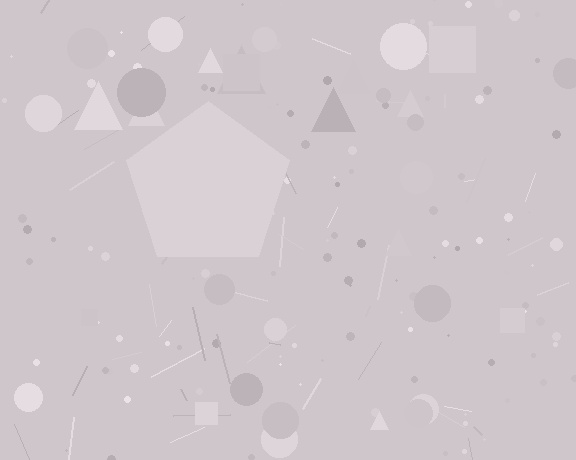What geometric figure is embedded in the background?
A pentagon is embedded in the background.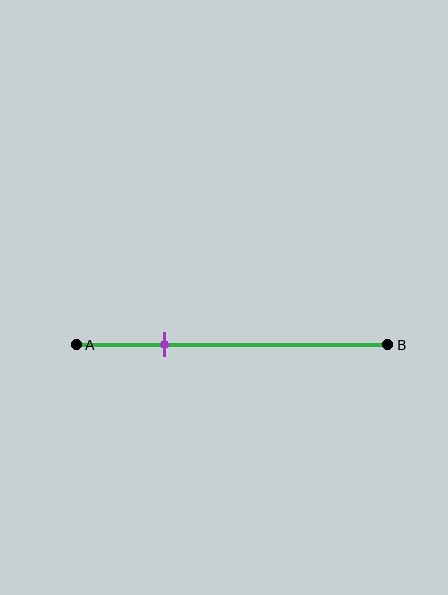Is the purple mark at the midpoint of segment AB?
No, the mark is at about 30% from A, not at the 50% midpoint.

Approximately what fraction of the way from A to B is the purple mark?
The purple mark is approximately 30% of the way from A to B.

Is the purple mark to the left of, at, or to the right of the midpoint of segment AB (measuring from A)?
The purple mark is to the left of the midpoint of segment AB.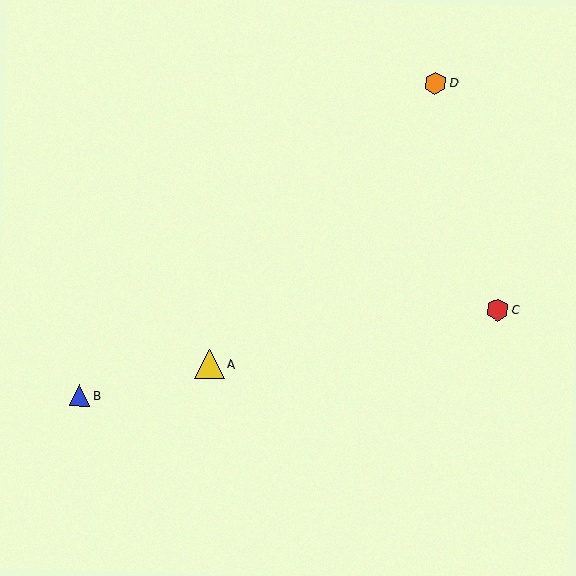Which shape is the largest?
The yellow triangle (labeled A) is the largest.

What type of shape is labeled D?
Shape D is an orange hexagon.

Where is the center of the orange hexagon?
The center of the orange hexagon is at (435, 83).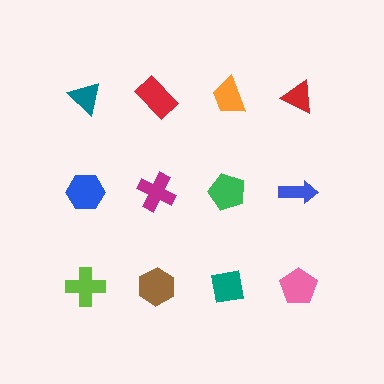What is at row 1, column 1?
A teal triangle.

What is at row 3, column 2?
A brown hexagon.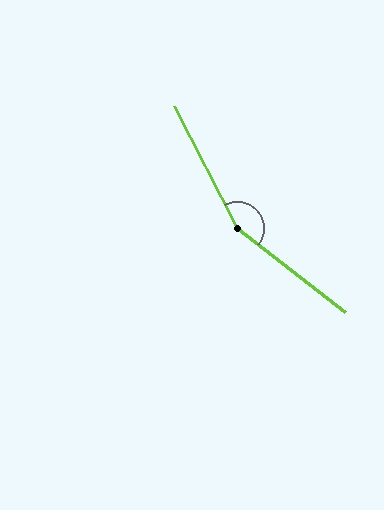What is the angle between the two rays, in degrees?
Approximately 155 degrees.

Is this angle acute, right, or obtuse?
It is obtuse.